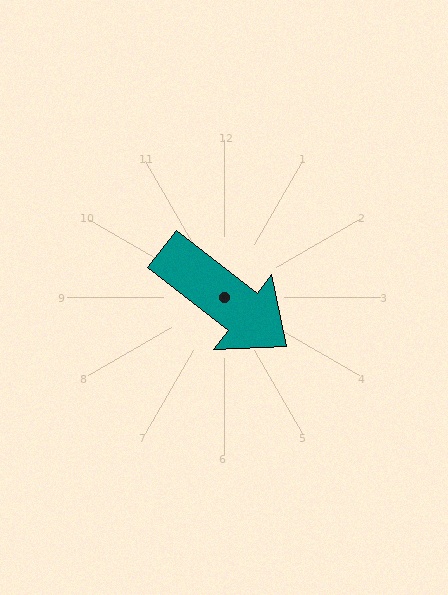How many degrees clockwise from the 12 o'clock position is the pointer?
Approximately 128 degrees.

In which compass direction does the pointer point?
Southeast.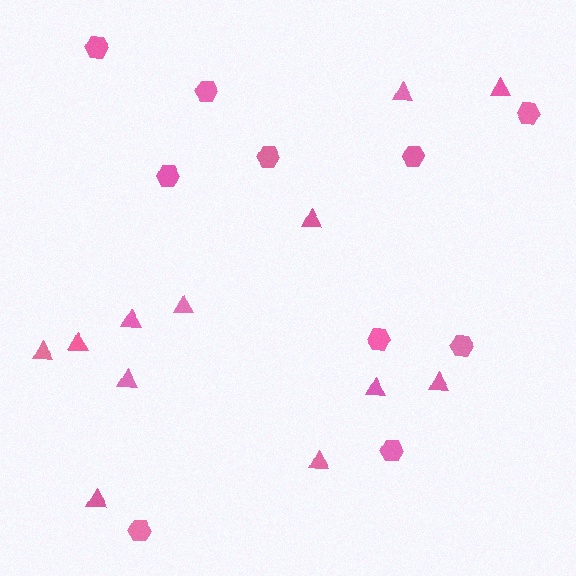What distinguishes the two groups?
There are 2 groups: one group of hexagons (10) and one group of triangles (12).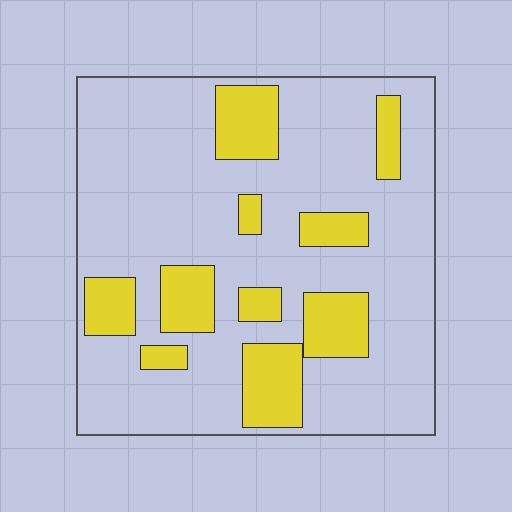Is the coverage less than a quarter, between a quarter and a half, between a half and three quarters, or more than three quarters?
Less than a quarter.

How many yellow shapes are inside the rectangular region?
10.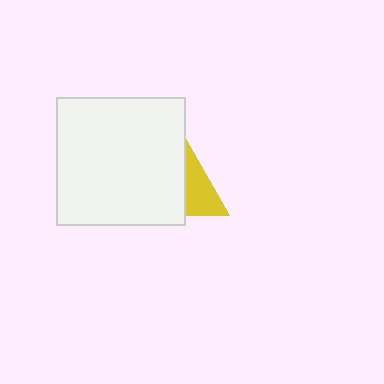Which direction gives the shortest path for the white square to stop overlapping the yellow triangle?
Moving left gives the shortest separation.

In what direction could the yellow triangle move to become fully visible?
The yellow triangle could move right. That would shift it out from behind the white square entirely.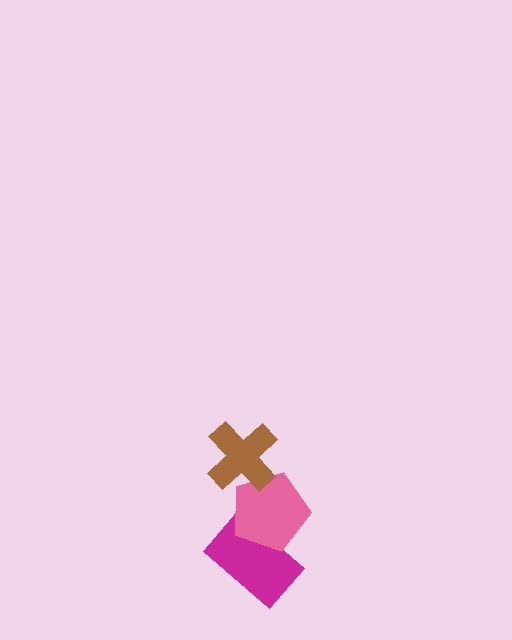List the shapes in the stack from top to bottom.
From top to bottom: the brown cross, the pink pentagon, the magenta rectangle.